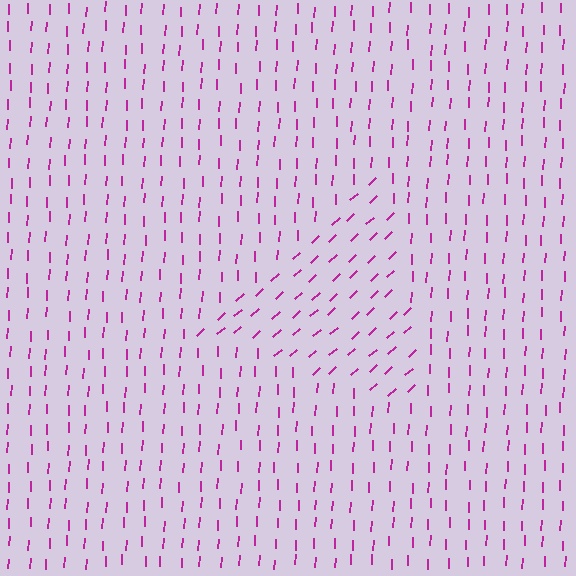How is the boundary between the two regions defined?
The boundary is defined purely by a change in line orientation (approximately 45 degrees difference). All lines are the same color and thickness.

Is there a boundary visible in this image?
Yes, there is a texture boundary formed by a change in line orientation.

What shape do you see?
I see a triangle.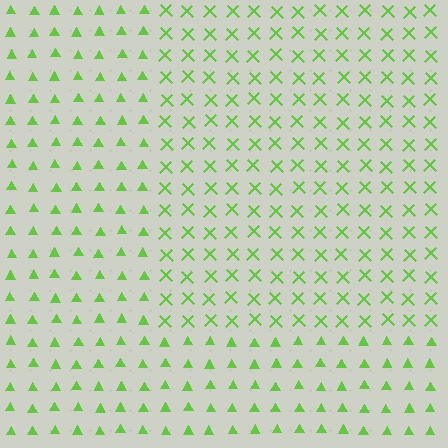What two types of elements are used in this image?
The image uses X marks inside the rectangle region and triangles outside it.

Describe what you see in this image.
The image is filled with small lime elements arranged in a uniform grid. A rectangle-shaped region contains X marks, while the surrounding area contains triangles. The boundary is defined purely by the change in element shape.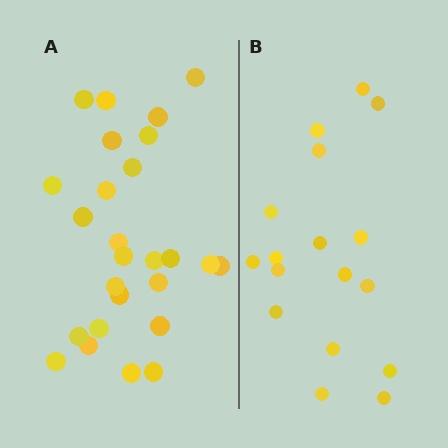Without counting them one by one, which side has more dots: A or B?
Region A (the left region) has more dots.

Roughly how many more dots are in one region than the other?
Region A has roughly 8 or so more dots than region B.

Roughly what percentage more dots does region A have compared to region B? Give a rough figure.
About 55% more.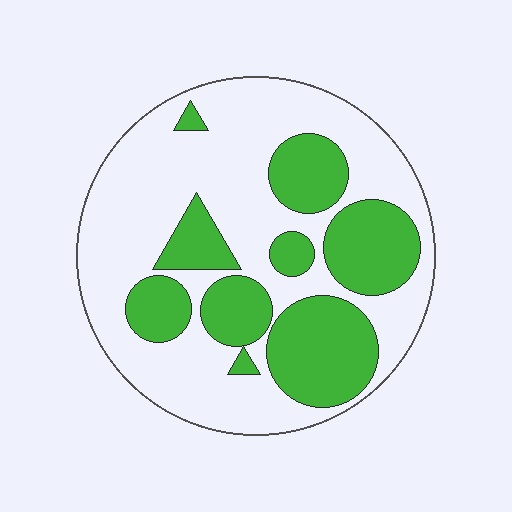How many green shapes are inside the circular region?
9.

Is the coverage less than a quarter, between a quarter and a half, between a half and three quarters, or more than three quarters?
Between a quarter and a half.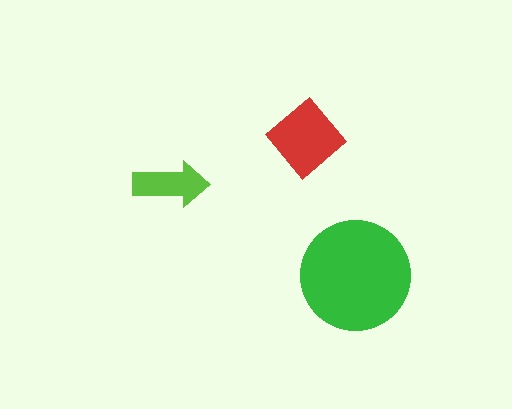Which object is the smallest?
The lime arrow.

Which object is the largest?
The green circle.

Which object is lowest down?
The green circle is bottommost.